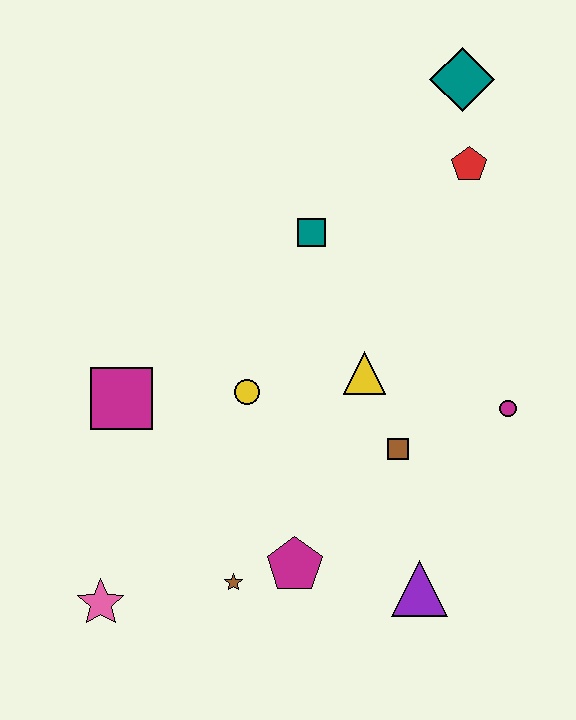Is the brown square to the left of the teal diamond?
Yes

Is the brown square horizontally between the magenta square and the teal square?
No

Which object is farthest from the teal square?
The pink star is farthest from the teal square.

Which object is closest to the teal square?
The yellow triangle is closest to the teal square.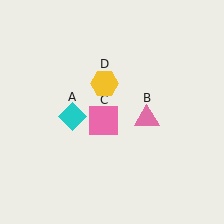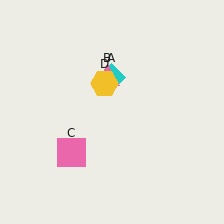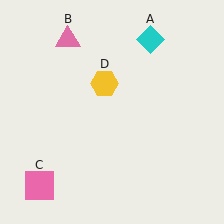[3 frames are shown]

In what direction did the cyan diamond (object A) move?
The cyan diamond (object A) moved up and to the right.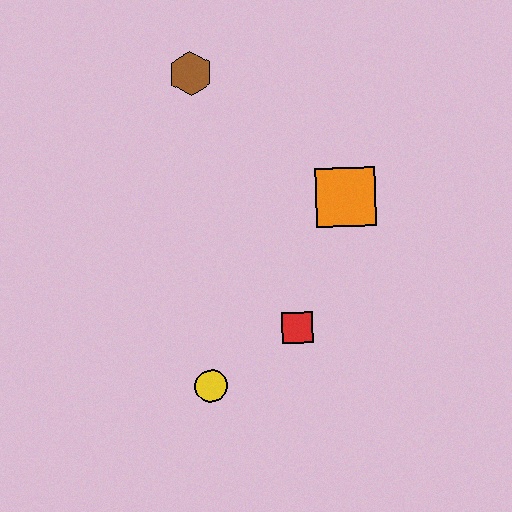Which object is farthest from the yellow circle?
The brown hexagon is farthest from the yellow circle.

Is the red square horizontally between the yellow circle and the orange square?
Yes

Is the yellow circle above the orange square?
No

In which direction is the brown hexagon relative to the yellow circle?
The brown hexagon is above the yellow circle.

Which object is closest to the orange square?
The red square is closest to the orange square.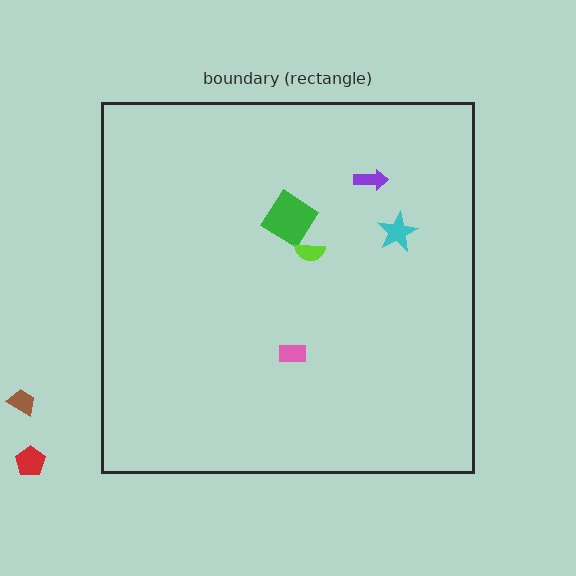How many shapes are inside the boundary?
5 inside, 2 outside.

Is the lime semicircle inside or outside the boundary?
Inside.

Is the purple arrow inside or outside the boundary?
Inside.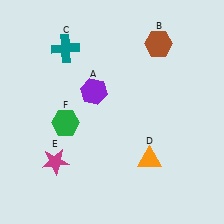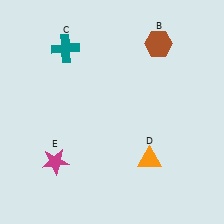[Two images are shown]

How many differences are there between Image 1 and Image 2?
There are 2 differences between the two images.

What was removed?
The green hexagon (F), the purple hexagon (A) were removed in Image 2.